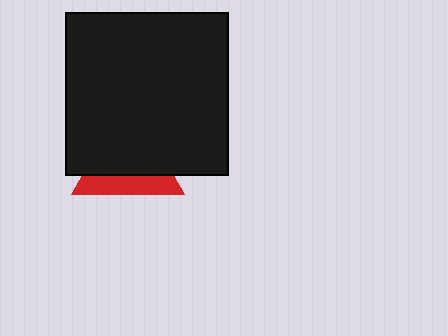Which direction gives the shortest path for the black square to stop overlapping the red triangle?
Moving up gives the shortest separation.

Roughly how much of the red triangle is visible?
A small part of it is visible (roughly 36%).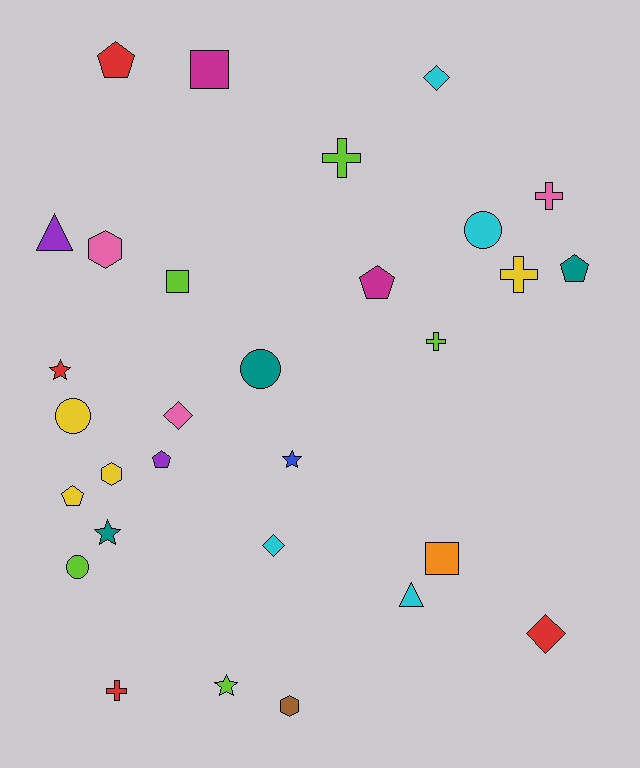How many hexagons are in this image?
There are 3 hexagons.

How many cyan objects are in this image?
There are 4 cyan objects.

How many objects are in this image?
There are 30 objects.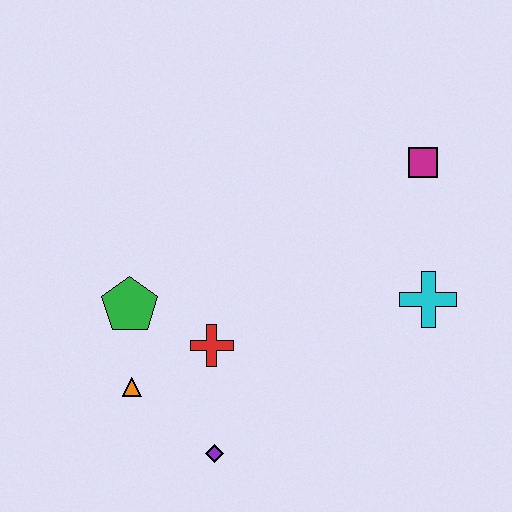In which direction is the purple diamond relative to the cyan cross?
The purple diamond is to the left of the cyan cross.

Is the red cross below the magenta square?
Yes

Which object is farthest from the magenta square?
The orange triangle is farthest from the magenta square.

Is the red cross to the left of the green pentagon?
No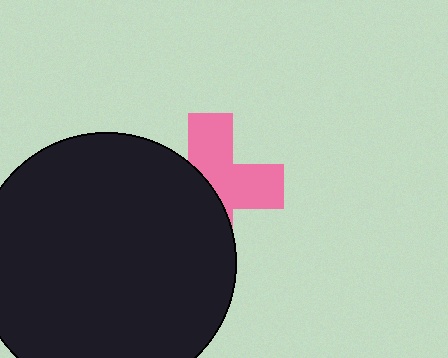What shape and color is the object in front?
The object in front is a black circle.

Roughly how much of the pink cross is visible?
About half of it is visible (roughly 50%).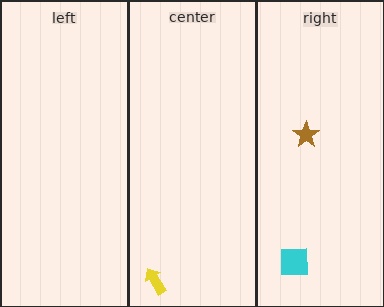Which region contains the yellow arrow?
The center region.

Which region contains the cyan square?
The right region.